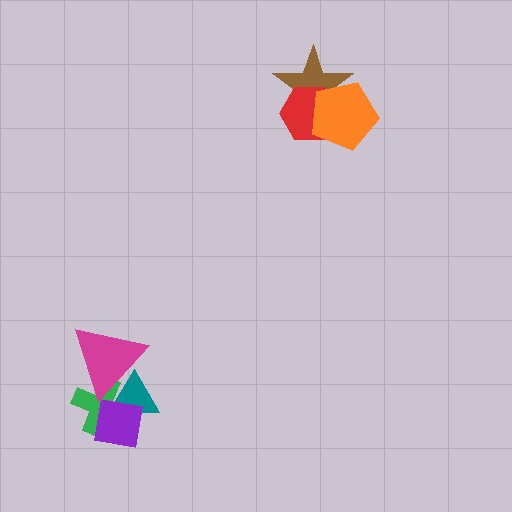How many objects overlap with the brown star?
2 objects overlap with the brown star.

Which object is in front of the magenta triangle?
The purple square is in front of the magenta triangle.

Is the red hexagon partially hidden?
Yes, it is partially covered by another shape.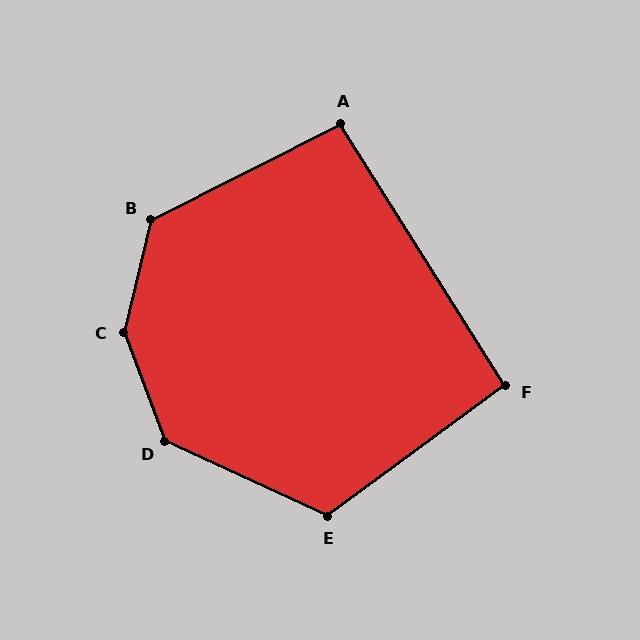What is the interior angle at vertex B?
Approximately 130 degrees (obtuse).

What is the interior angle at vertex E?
Approximately 119 degrees (obtuse).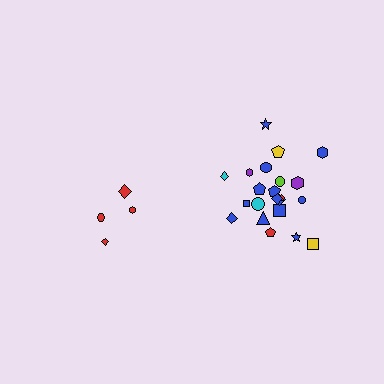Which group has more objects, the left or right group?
The right group.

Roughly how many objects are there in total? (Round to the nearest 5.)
Roughly 25 objects in total.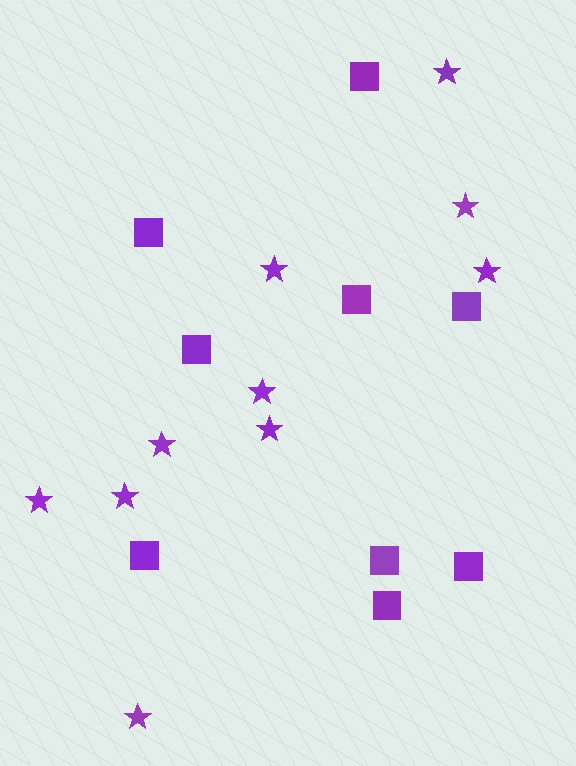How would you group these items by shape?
There are 2 groups: one group of squares (9) and one group of stars (10).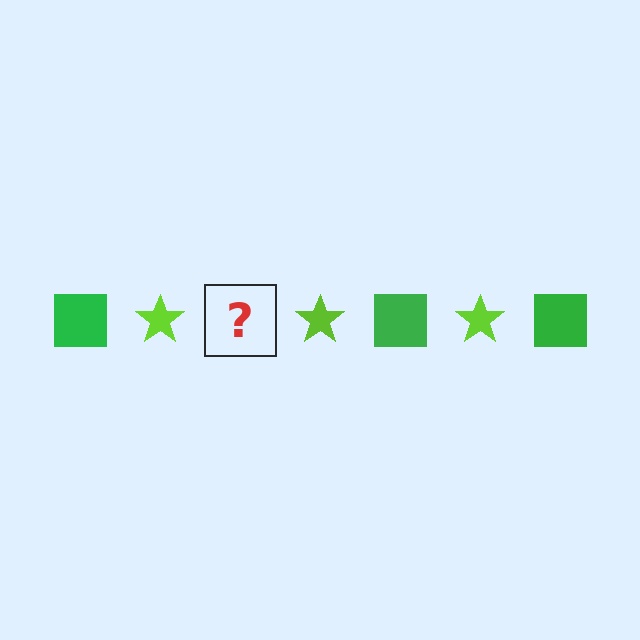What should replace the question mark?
The question mark should be replaced with a green square.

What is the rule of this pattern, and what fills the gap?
The rule is that the pattern alternates between green square and lime star. The gap should be filled with a green square.